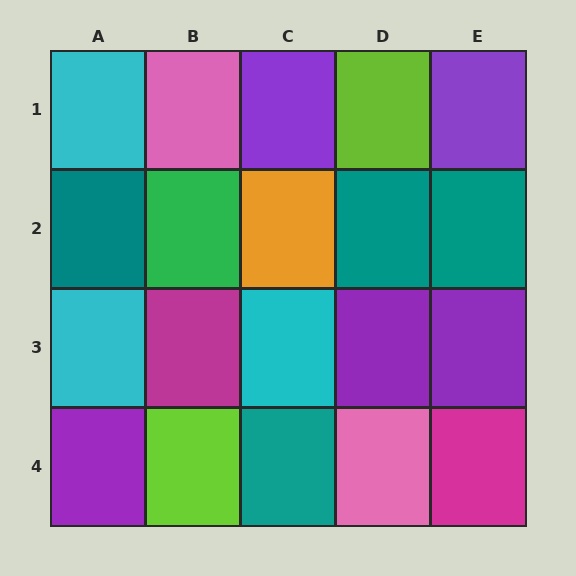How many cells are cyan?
3 cells are cyan.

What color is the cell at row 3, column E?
Purple.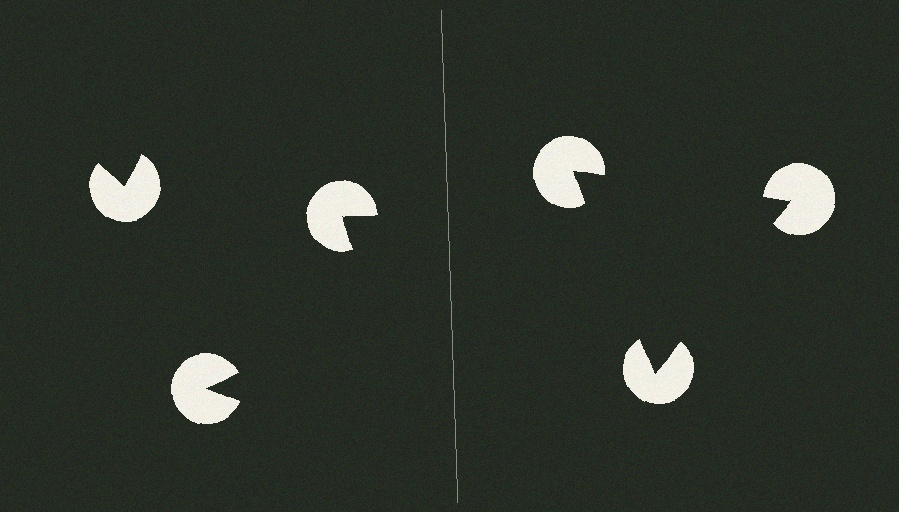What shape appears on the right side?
An illusory triangle.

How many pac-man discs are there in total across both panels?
6 — 3 on each side.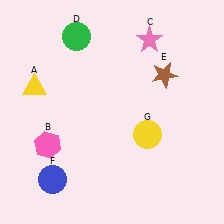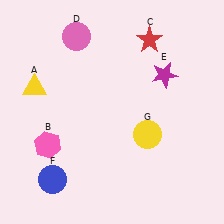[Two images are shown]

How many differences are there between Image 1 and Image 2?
There are 3 differences between the two images.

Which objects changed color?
C changed from pink to red. D changed from green to pink. E changed from brown to magenta.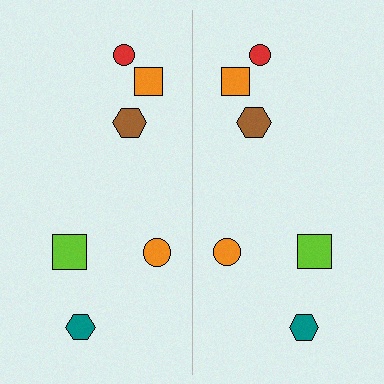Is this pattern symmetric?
Yes, this pattern has bilateral (reflection) symmetry.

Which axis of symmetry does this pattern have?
The pattern has a vertical axis of symmetry running through the center of the image.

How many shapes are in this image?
There are 12 shapes in this image.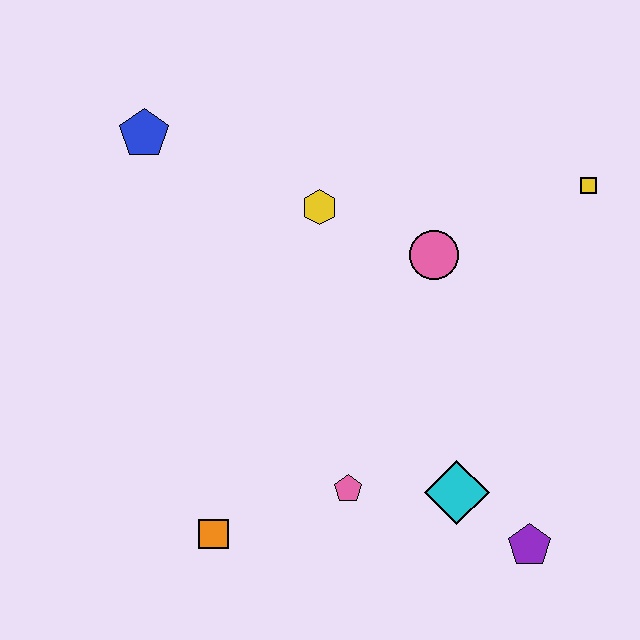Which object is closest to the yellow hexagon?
The pink circle is closest to the yellow hexagon.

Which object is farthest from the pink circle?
The orange square is farthest from the pink circle.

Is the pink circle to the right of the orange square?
Yes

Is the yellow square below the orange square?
No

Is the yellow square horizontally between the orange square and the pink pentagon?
No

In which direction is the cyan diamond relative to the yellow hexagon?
The cyan diamond is below the yellow hexagon.